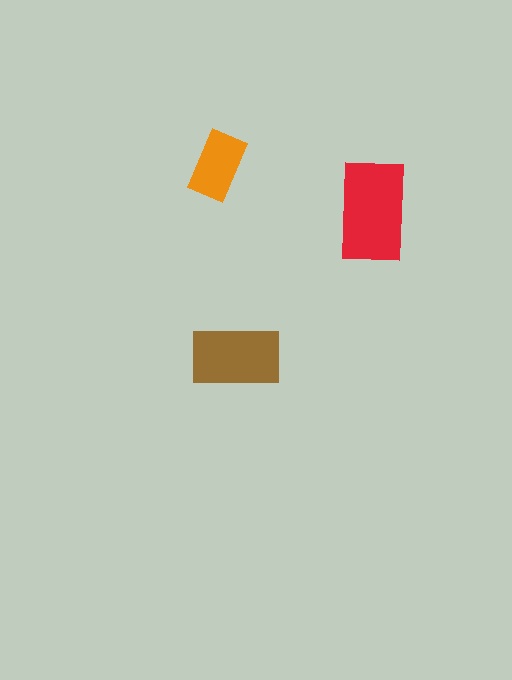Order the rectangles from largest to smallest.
the red one, the brown one, the orange one.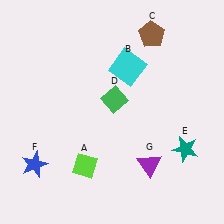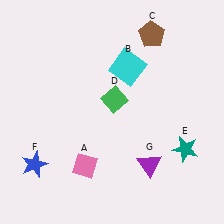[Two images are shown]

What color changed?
The diamond (A) changed from lime in Image 1 to pink in Image 2.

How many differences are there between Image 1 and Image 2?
There is 1 difference between the two images.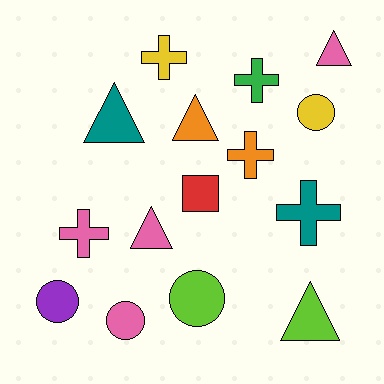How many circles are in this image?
There are 4 circles.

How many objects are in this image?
There are 15 objects.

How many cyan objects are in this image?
There are no cyan objects.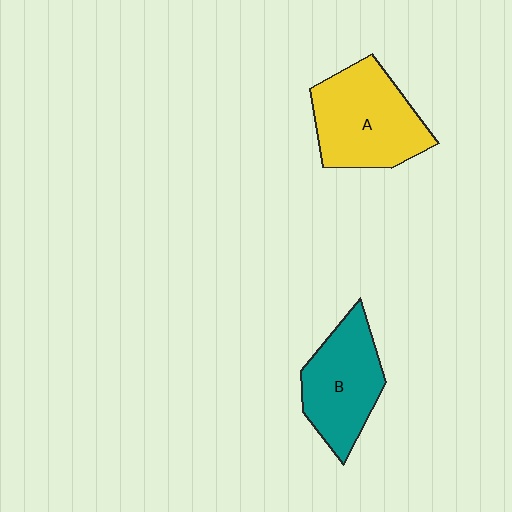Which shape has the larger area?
Shape A (yellow).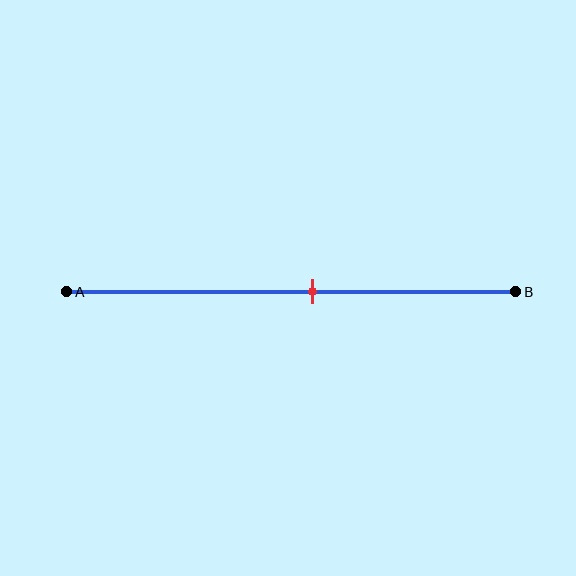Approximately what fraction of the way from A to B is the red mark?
The red mark is approximately 55% of the way from A to B.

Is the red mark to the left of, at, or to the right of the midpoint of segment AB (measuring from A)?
The red mark is to the right of the midpoint of segment AB.